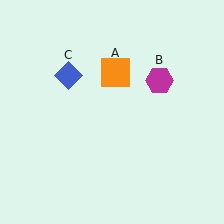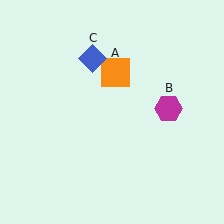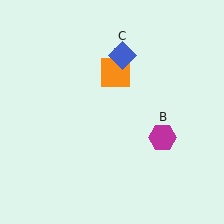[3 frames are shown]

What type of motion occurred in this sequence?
The magenta hexagon (object B), blue diamond (object C) rotated clockwise around the center of the scene.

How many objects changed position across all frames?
2 objects changed position: magenta hexagon (object B), blue diamond (object C).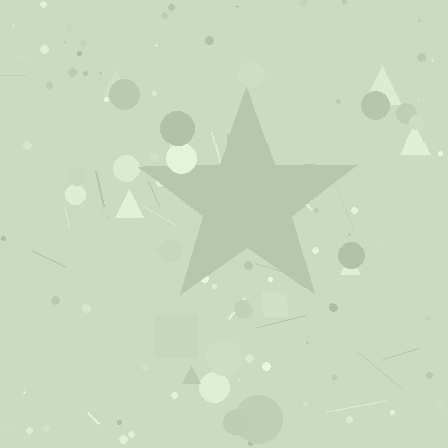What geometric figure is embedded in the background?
A star is embedded in the background.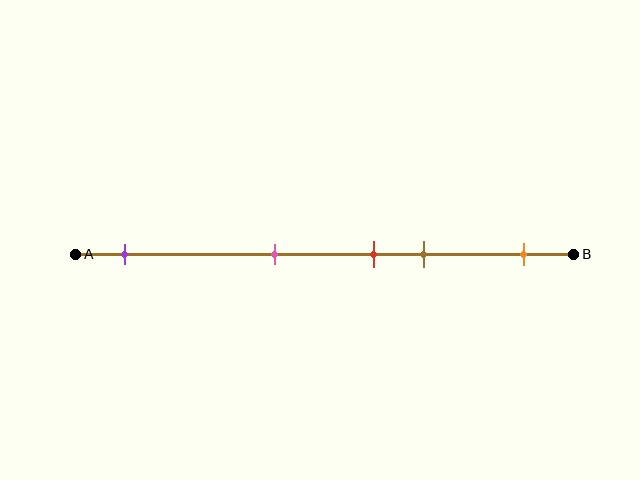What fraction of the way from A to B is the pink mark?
The pink mark is approximately 40% (0.4) of the way from A to B.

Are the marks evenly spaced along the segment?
No, the marks are not evenly spaced.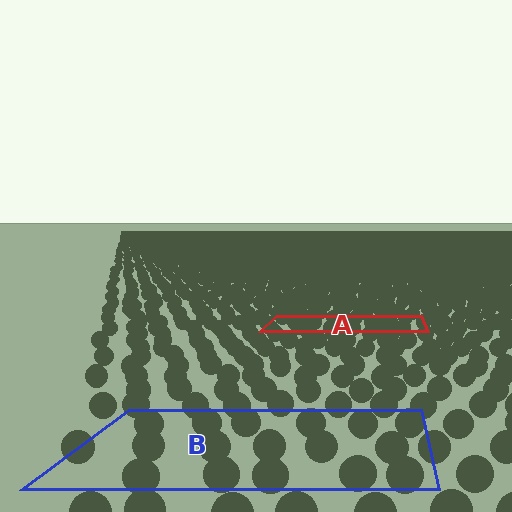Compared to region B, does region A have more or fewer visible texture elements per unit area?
Region A has more texture elements per unit area — they are packed more densely because it is farther away.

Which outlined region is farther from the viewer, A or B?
Region A is farther from the viewer — the texture elements inside it appear smaller and more densely packed.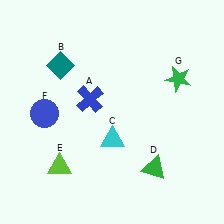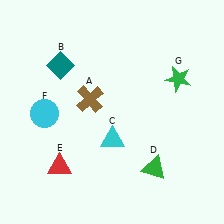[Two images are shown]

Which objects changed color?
A changed from blue to brown. E changed from lime to red. F changed from blue to cyan.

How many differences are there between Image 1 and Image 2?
There are 3 differences between the two images.